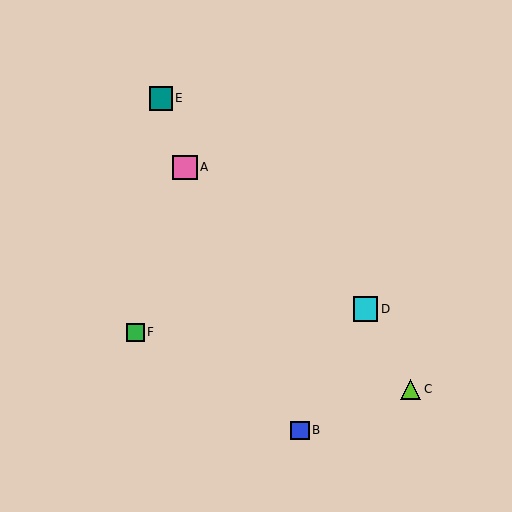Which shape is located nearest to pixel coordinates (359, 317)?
The cyan square (labeled D) at (366, 309) is nearest to that location.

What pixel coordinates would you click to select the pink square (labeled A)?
Click at (185, 167) to select the pink square A.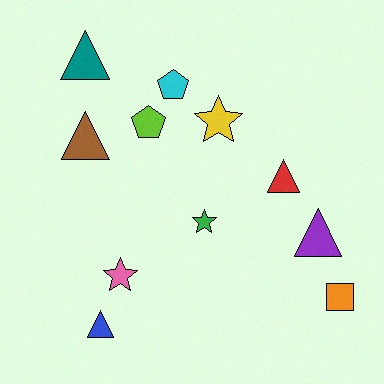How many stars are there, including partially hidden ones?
There are 3 stars.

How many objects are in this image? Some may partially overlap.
There are 11 objects.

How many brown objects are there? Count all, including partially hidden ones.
There is 1 brown object.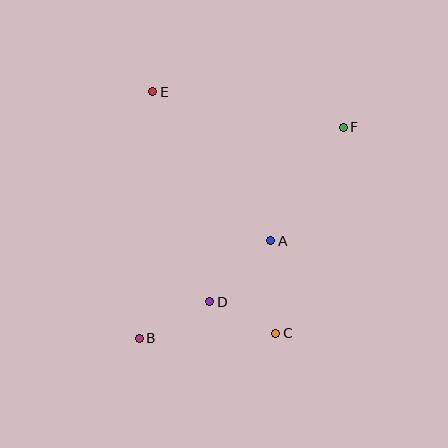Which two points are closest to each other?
Points C and D are closest to each other.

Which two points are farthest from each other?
Points B and F are farthest from each other.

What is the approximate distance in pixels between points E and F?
The distance between E and F is approximately 193 pixels.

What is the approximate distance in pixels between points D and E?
The distance between D and E is approximately 217 pixels.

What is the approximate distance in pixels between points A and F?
The distance between A and F is approximately 135 pixels.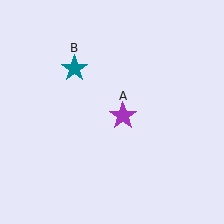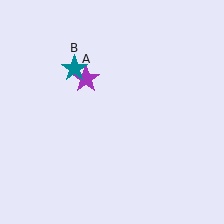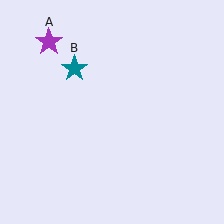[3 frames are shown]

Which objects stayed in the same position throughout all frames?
Teal star (object B) remained stationary.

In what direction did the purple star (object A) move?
The purple star (object A) moved up and to the left.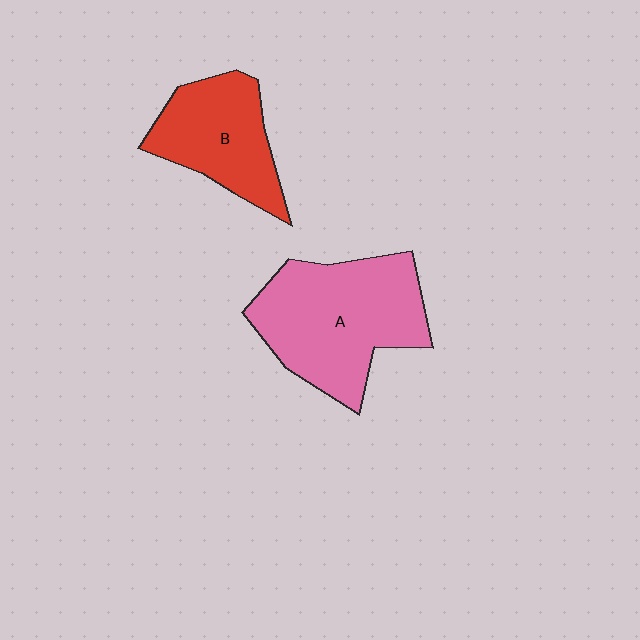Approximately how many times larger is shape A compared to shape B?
Approximately 1.5 times.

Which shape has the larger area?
Shape A (pink).